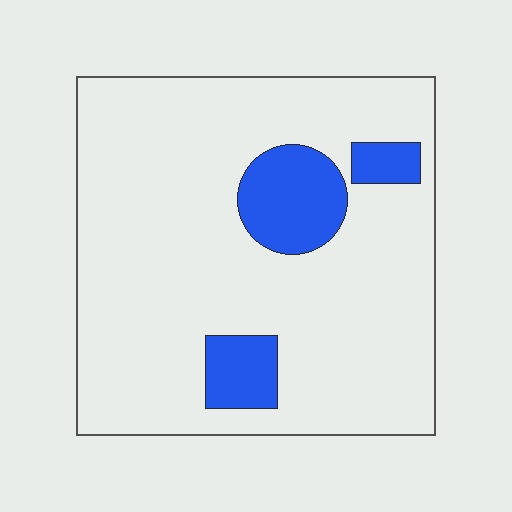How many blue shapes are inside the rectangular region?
3.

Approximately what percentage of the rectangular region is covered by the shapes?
Approximately 15%.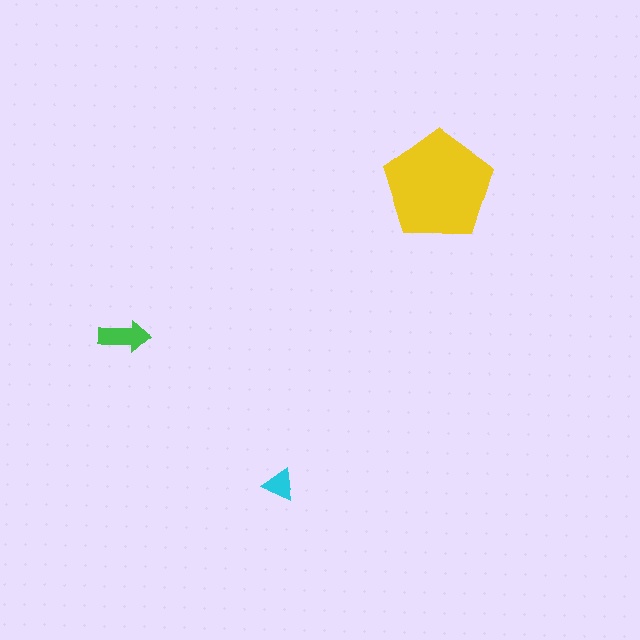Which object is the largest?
The yellow pentagon.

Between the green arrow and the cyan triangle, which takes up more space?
The green arrow.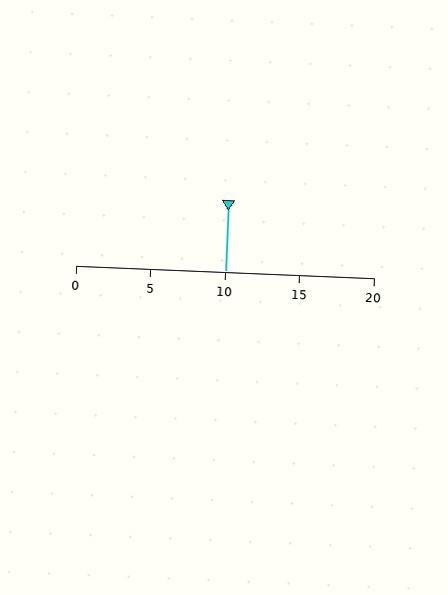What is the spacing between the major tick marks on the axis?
The major ticks are spaced 5 apart.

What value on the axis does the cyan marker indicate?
The marker indicates approximately 10.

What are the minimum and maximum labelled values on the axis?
The axis runs from 0 to 20.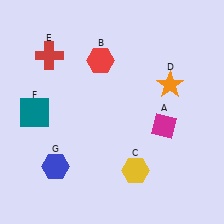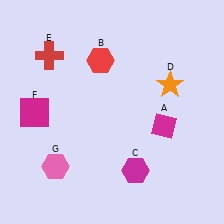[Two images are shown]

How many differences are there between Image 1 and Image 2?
There are 3 differences between the two images.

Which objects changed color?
C changed from yellow to magenta. F changed from teal to magenta. G changed from blue to pink.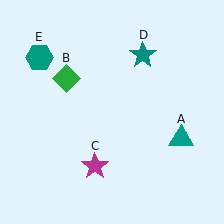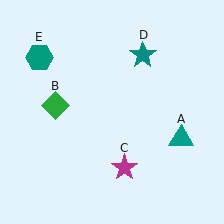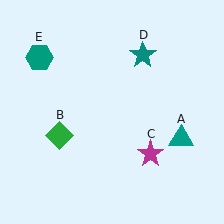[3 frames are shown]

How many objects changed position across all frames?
2 objects changed position: green diamond (object B), magenta star (object C).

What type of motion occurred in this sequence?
The green diamond (object B), magenta star (object C) rotated counterclockwise around the center of the scene.